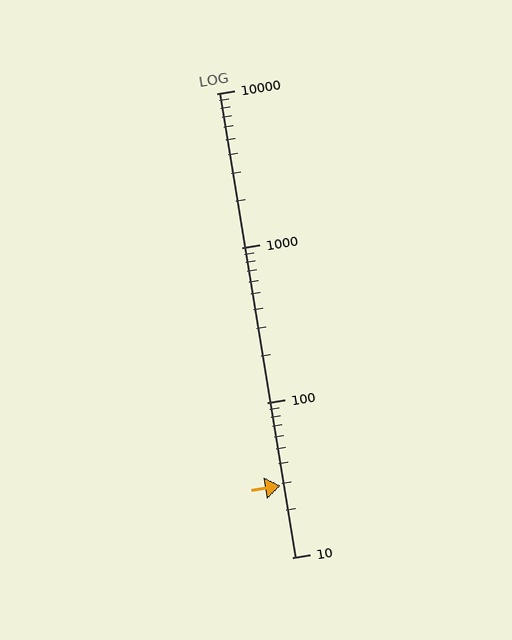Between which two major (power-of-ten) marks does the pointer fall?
The pointer is between 10 and 100.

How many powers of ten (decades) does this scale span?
The scale spans 3 decades, from 10 to 10000.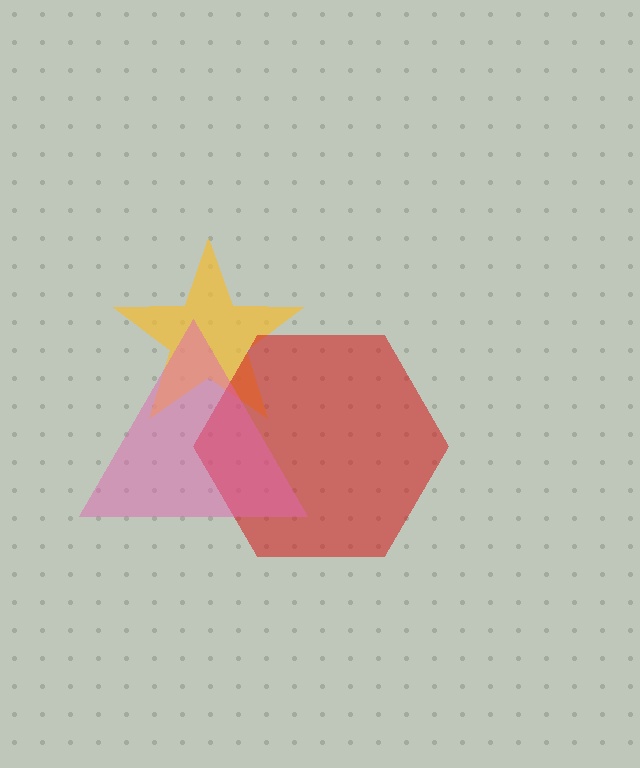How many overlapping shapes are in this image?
There are 3 overlapping shapes in the image.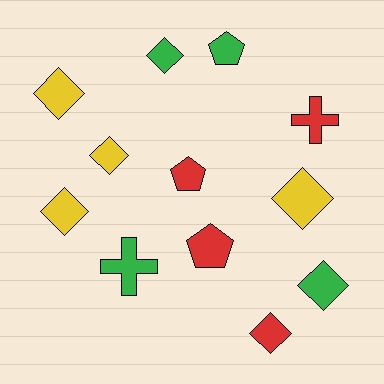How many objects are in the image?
There are 12 objects.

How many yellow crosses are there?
There are no yellow crosses.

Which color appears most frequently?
Green, with 4 objects.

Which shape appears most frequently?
Diamond, with 7 objects.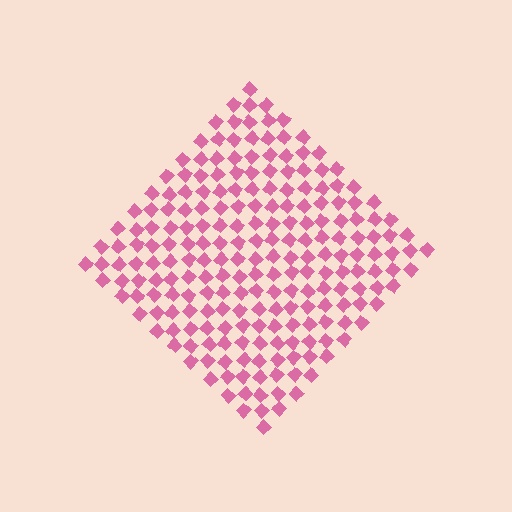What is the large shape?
The large shape is a diamond.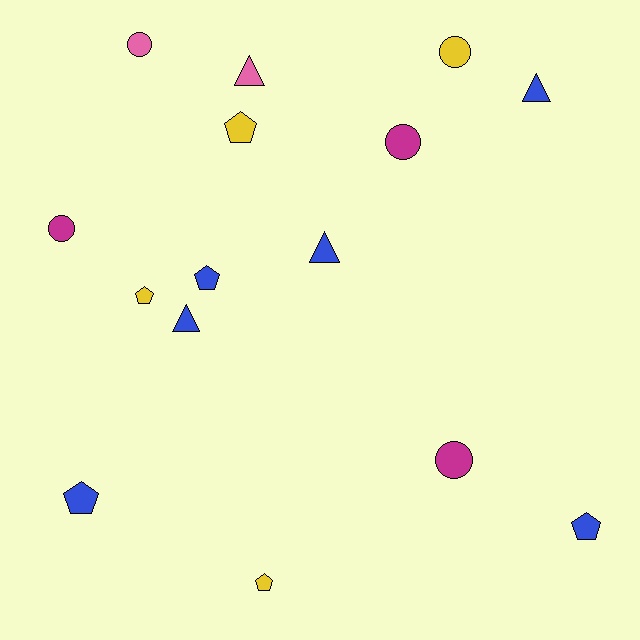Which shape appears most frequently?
Pentagon, with 6 objects.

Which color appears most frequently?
Blue, with 6 objects.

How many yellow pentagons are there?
There are 3 yellow pentagons.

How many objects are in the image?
There are 15 objects.